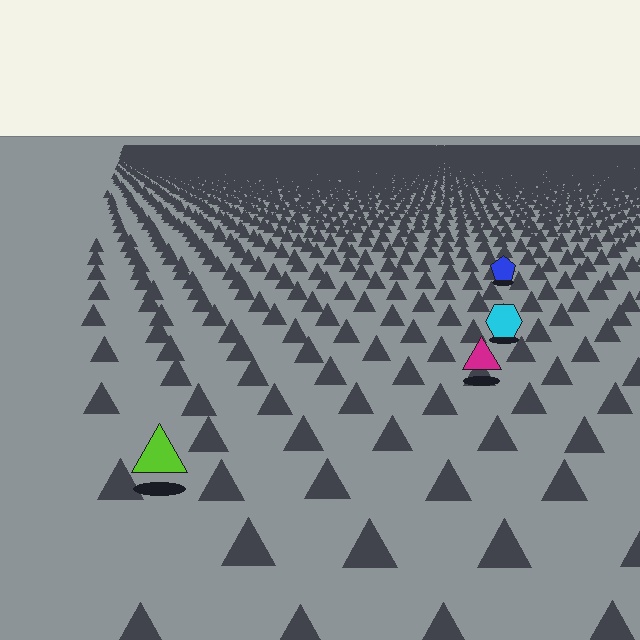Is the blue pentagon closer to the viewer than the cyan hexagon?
No. The cyan hexagon is closer — you can tell from the texture gradient: the ground texture is coarser near it.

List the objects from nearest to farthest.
From nearest to farthest: the lime triangle, the magenta triangle, the cyan hexagon, the blue pentagon.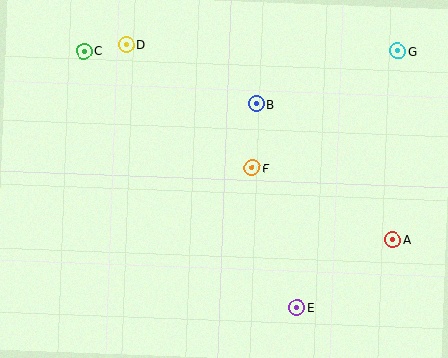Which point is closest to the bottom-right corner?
Point A is closest to the bottom-right corner.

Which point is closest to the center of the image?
Point F at (252, 168) is closest to the center.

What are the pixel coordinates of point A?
Point A is at (393, 240).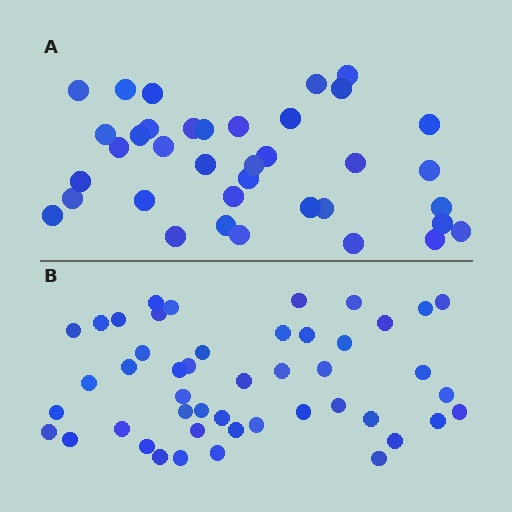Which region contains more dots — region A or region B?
Region B (the bottom region) has more dots.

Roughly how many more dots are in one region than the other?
Region B has roughly 10 or so more dots than region A.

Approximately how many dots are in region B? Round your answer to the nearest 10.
About 50 dots. (The exact count is 47, which rounds to 50.)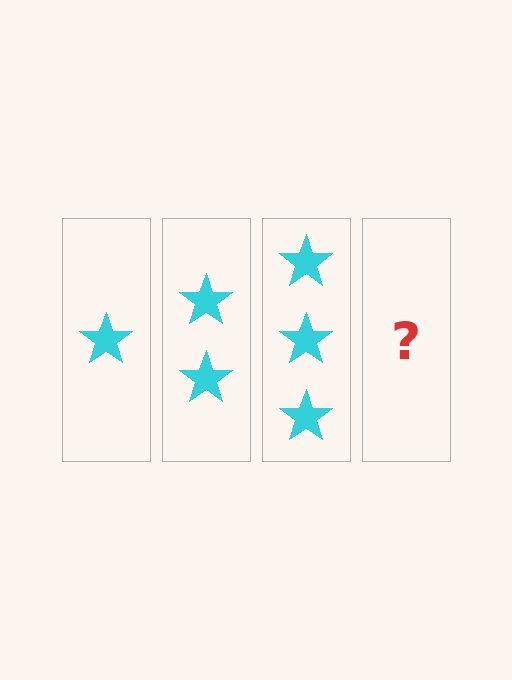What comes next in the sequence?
The next element should be 4 stars.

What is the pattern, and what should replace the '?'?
The pattern is that each step adds one more star. The '?' should be 4 stars.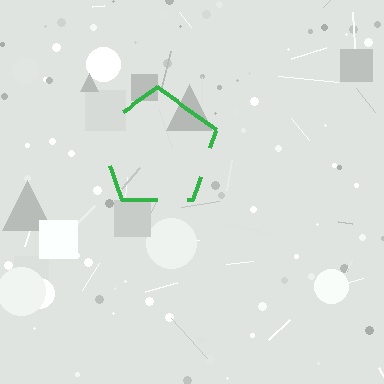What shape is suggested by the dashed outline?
The dashed outline suggests a pentagon.